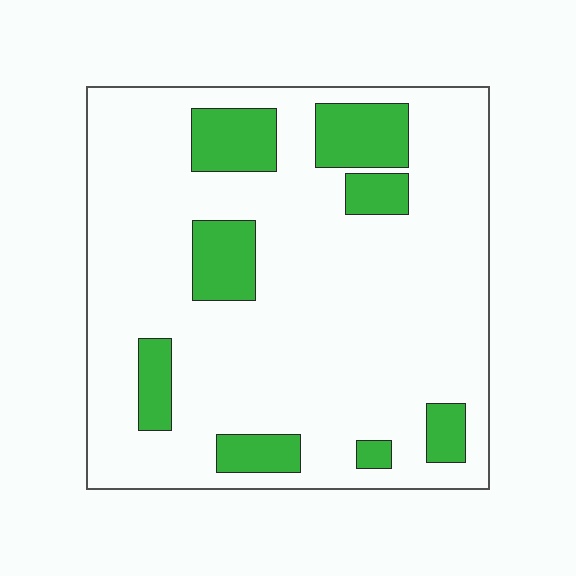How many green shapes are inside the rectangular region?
8.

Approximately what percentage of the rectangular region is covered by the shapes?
Approximately 20%.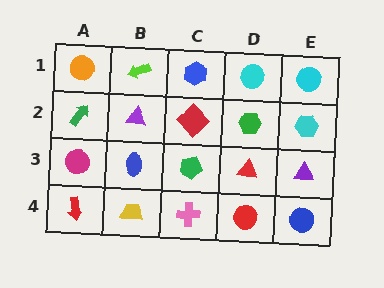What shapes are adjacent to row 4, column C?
A green pentagon (row 3, column C), a yellow trapezoid (row 4, column B), a red circle (row 4, column D).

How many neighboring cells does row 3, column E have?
3.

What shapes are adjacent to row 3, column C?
A red diamond (row 2, column C), a pink cross (row 4, column C), a blue ellipse (row 3, column B), a red triangle (row 3, column D).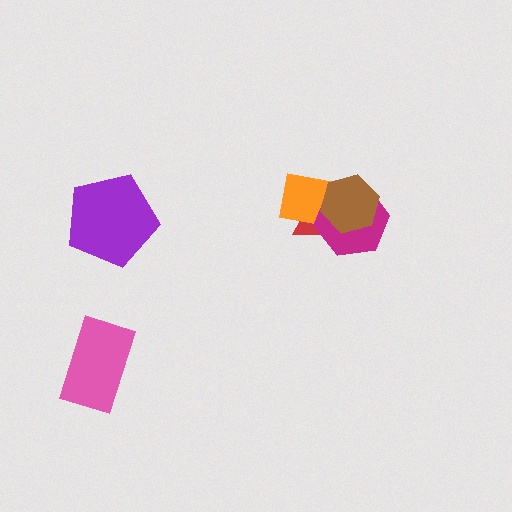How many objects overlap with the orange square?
3 objects overlap with the orange square.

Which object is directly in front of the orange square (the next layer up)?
The magenta hexagon is directly in front of the orange square.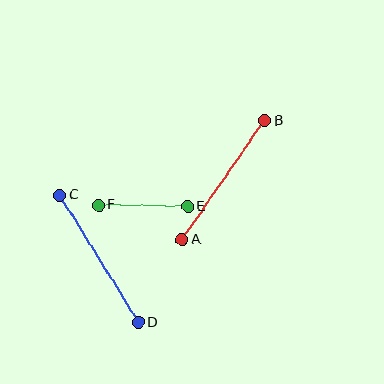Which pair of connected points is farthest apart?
Points C and D are farthest apart.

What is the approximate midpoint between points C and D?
The midpoint is at approximately (99, 259) pixels.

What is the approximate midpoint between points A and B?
The midpoint is at approximately (224, 180) pixels.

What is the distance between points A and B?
The distance is approximately 145 pixels.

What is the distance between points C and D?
The distance is approximately 149 pixels.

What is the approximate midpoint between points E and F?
The midpoint is at approximately (143, 206) pixels.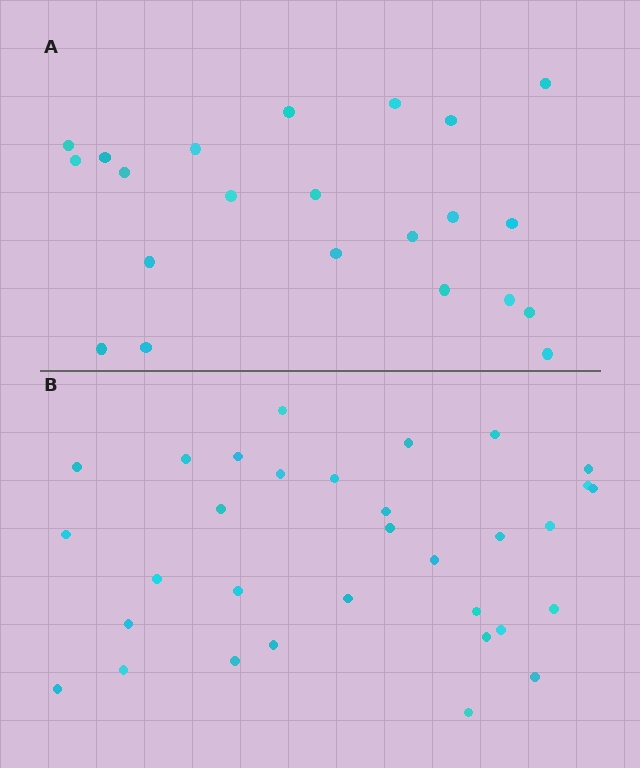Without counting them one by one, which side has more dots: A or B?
Region B (the bottom region) has more dots.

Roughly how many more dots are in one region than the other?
Region B has roughly 10 or so more dots than region A.